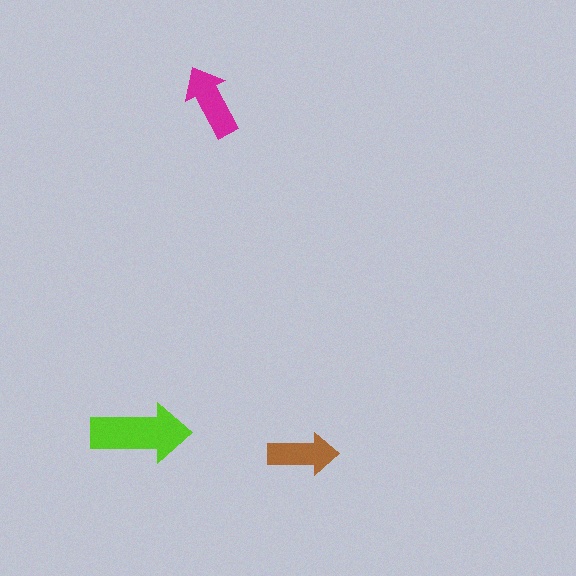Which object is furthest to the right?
The brown arrow is rightmost.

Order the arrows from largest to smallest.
the lime one, the magenta one, the brown one.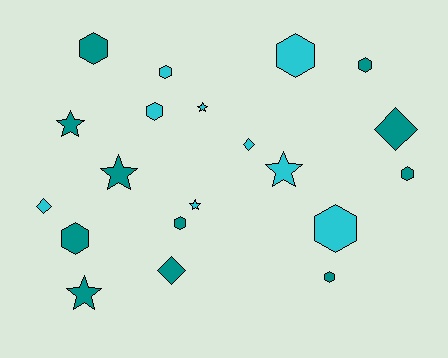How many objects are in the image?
There are 20 objects.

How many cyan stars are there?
There are 3 cyan stars.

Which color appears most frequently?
Teal, with 11 objects.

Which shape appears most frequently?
Hexagon, with 10 objects.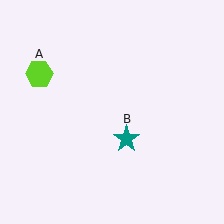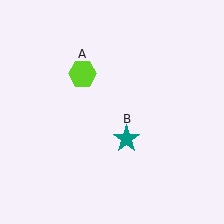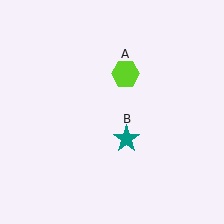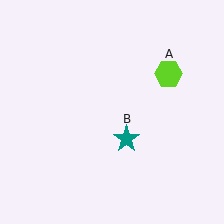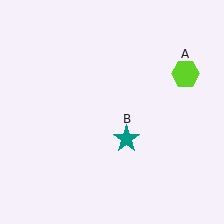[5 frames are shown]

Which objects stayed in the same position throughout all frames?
Teal star (object B) remained stationary.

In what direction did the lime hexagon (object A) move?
The lime hexagon (object A) moved right.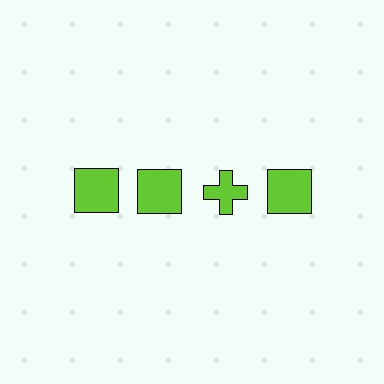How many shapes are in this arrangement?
There are 4 shapes arranged in a grid pattern.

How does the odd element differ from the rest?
It has a different shape: cross instead of square.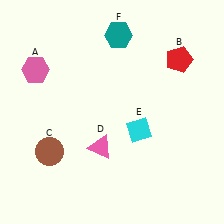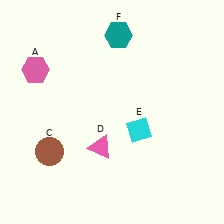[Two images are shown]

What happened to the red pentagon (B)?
The red pentagon (B) was removed in Image 2. It was in the top-right area of Image 1.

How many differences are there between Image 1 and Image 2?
There is 1 difference between the two images.